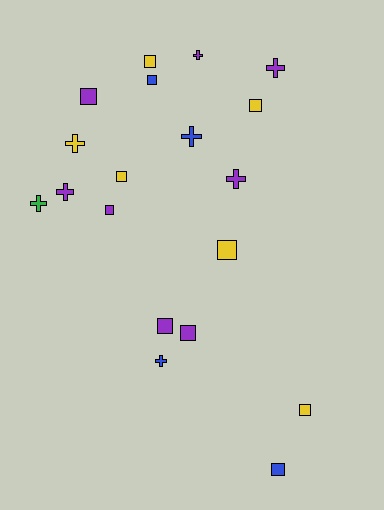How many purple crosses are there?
There are 4 purple crosses.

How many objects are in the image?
There are 19 objects.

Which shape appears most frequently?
Square, with 11 objects.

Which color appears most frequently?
Purple, with 8 objects.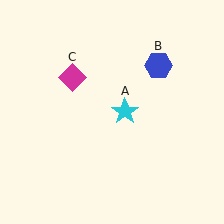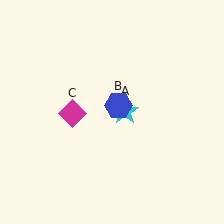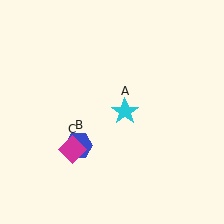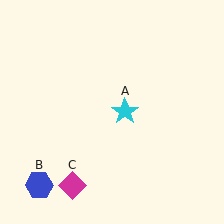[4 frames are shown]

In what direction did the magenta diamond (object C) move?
The magenta diamond (object C) moved down.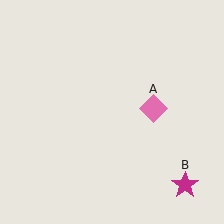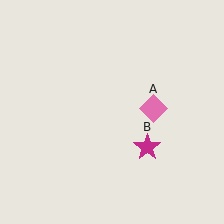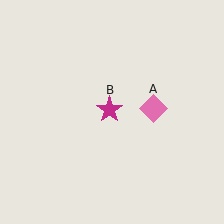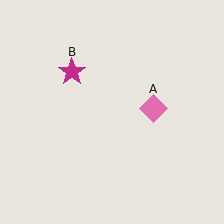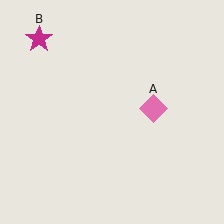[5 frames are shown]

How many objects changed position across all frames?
1 object changed position: magenta star (object B).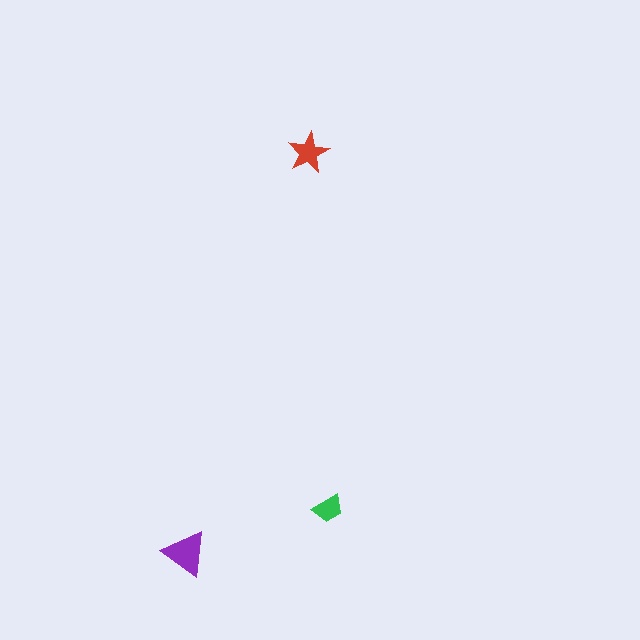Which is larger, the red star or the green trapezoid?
The red star.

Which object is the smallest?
The green trapezoid.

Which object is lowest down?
The purple triangle is bottommost.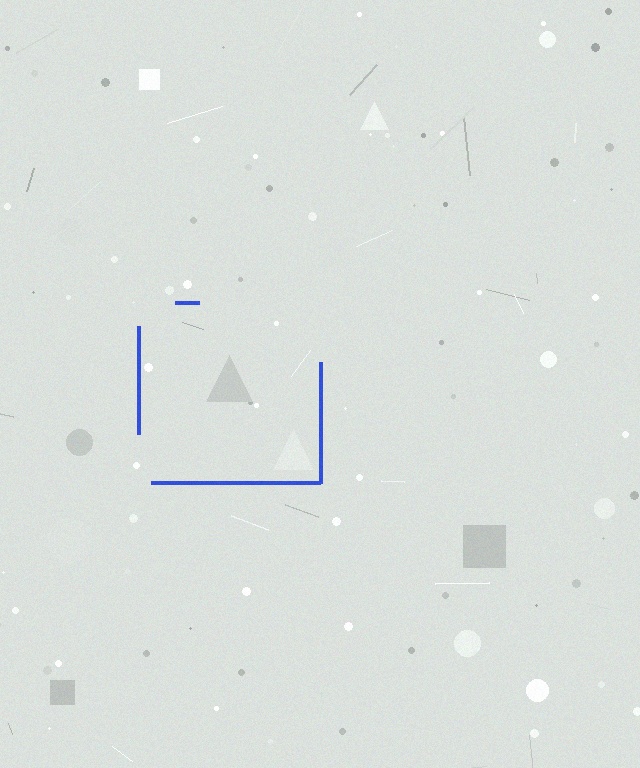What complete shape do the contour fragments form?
The contour fragments form a square.